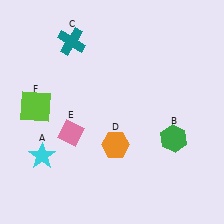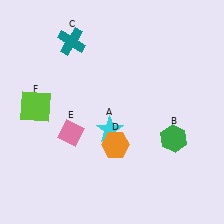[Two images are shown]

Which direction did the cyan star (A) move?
The cyan star (A) moved right.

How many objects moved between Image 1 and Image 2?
1 object moved between the two images.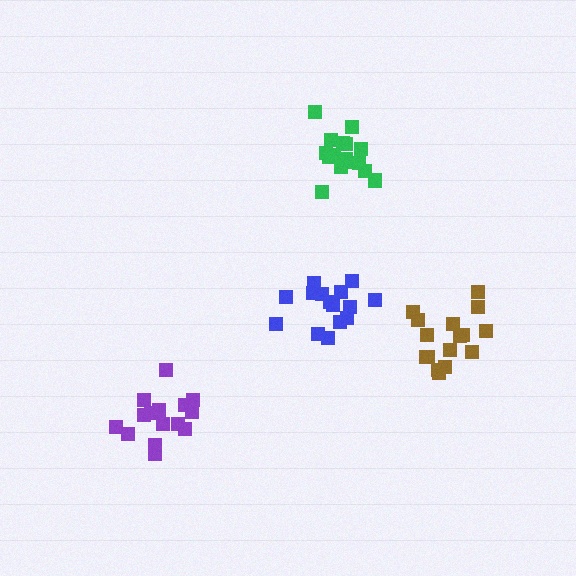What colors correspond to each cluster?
The clusters are colored: brown, green, blue, purple.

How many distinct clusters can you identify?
There are 4 distinct clusters.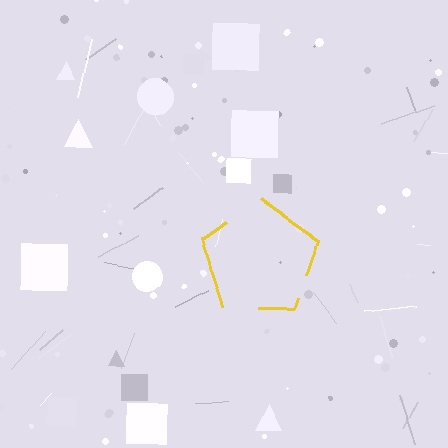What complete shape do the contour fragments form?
The contour fragments form a pentagon.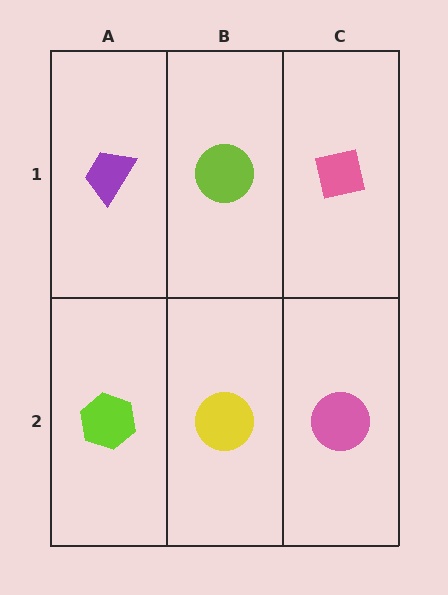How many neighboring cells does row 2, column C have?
2.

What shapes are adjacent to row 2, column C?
A pink square (row 1, column C), a yellow circle (row 2, column B).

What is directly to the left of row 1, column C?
A lime circle.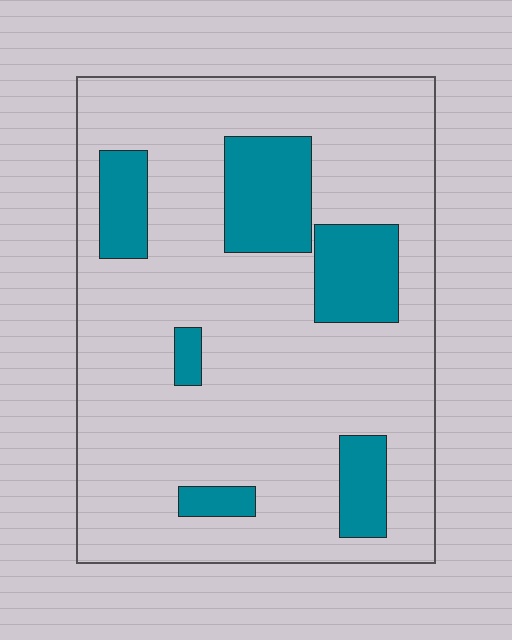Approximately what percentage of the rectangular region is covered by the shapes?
Approximately 20%.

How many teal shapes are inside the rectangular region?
6.